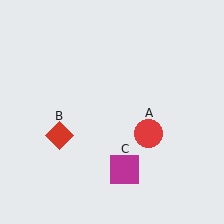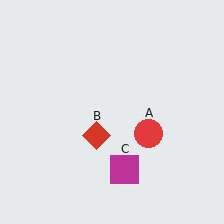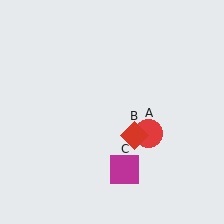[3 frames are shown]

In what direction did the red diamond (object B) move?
The red diamond (object B) moved right.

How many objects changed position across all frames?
1 object changed position: red diamond (object B).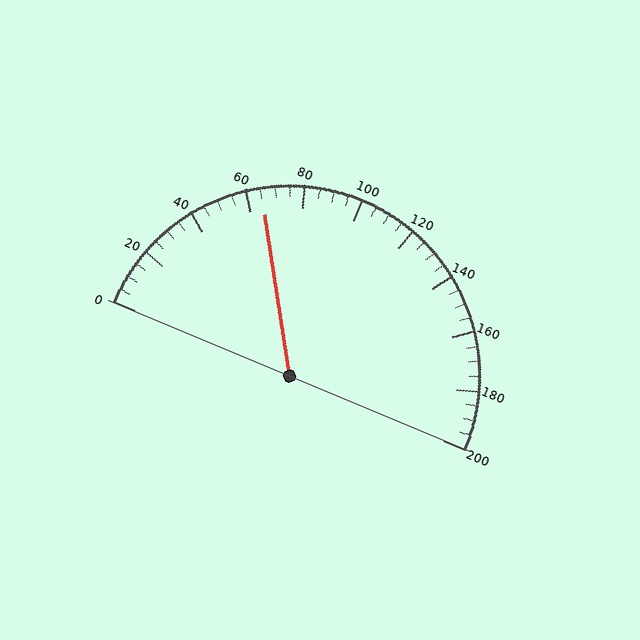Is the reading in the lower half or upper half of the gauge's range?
The reading is in the lower half of the range (0 to 200).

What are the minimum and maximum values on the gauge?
The gauge ranges from 0 to 200.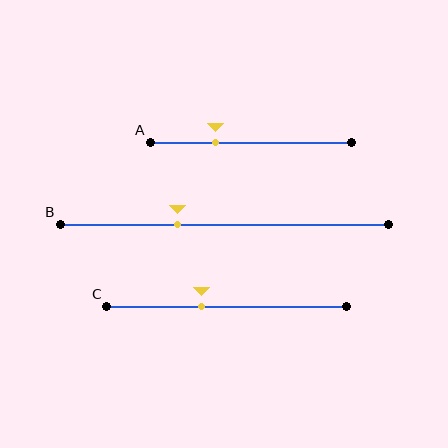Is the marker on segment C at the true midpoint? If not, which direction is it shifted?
No, the marker on segment C is shifted to the left by about 10% of the segment length.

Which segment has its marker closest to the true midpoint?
Segment C has its marker closest to the true midpoint.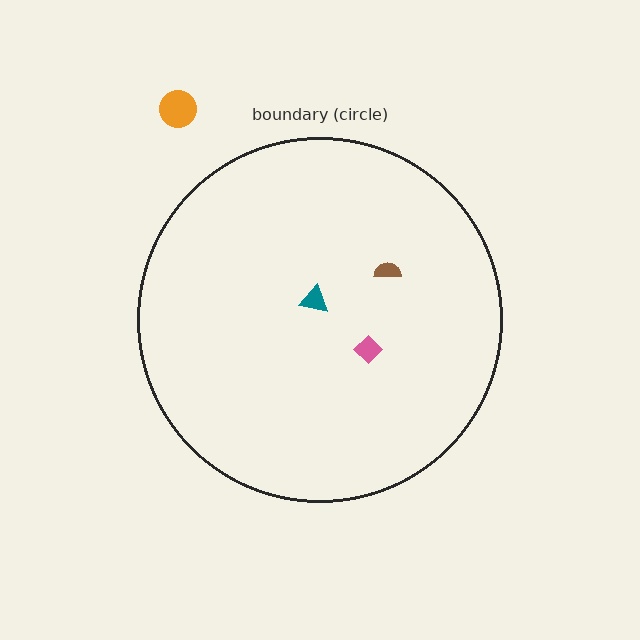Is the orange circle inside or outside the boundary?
Outside.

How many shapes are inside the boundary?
3 inside, 1 outside.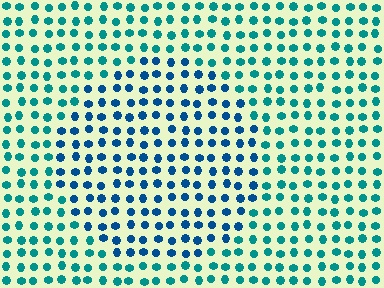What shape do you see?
I see a circle.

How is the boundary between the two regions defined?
The boundary is defined purely by a slight shift in hue (about 31 degrees). Spacing, size, and orientation are identical on both sides.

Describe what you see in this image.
The image is filled with small teal elements in a uniform arrangement. A circle-shaped region is visible where the elements are tinted to a slightly different hue, forming a subtle color boundary.